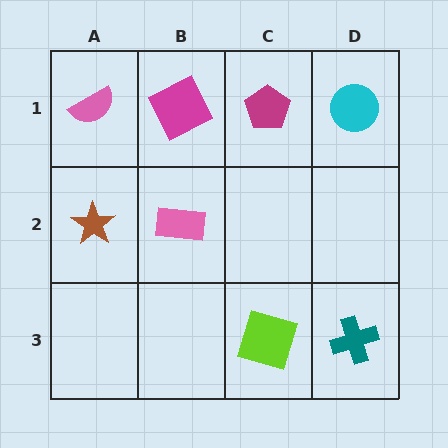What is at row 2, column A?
A brown star.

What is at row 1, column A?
A pink semicircle.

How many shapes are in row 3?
2 shapes.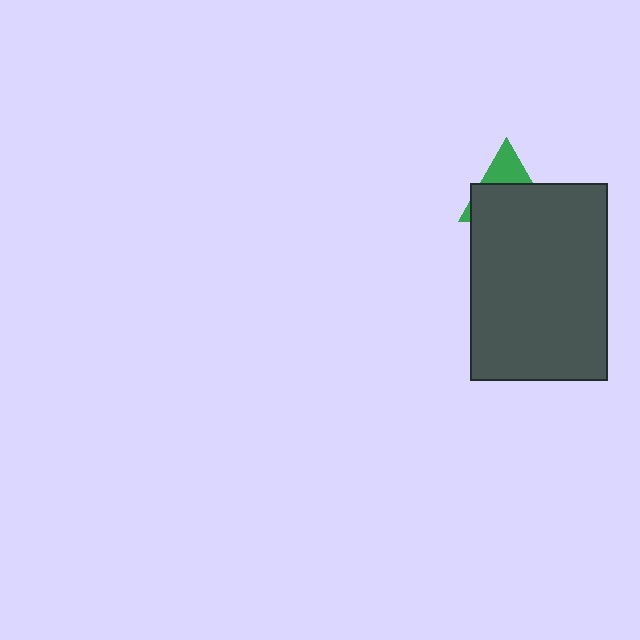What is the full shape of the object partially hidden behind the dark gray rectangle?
The partially hidden object is a green triangle.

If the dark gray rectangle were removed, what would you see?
You would see the complete green triangle.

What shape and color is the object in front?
The object in front is a dark gray rectangle.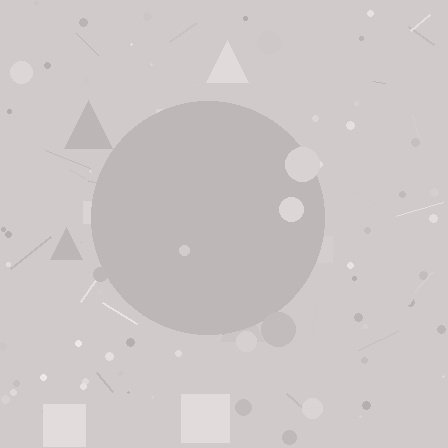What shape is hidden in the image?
A circle is hidden in the image.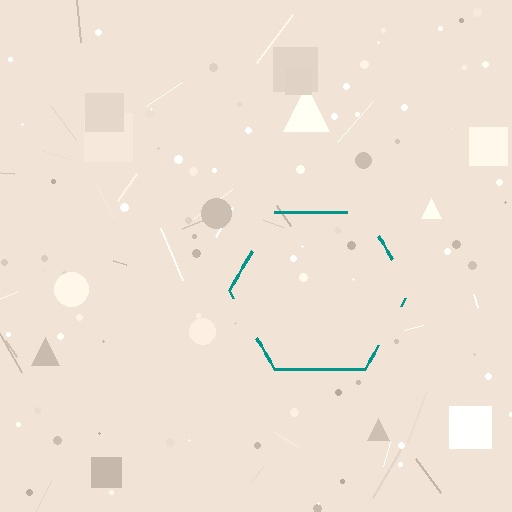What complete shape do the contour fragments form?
The contour fragments form a hexagon.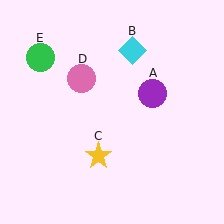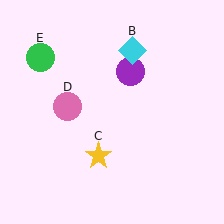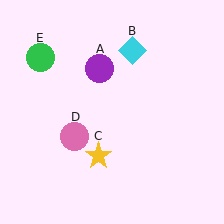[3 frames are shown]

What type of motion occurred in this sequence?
The purple circle (object A), pink circle (object D) rotated counterclockwise around the center of the scene.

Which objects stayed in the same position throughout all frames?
Cyan diamond (object B) and yellow star (object C) and green circle (object E) remained stationary.